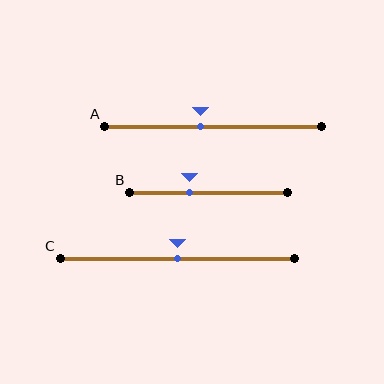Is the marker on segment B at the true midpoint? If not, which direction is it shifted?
No, the marker on segment B is shifted to the left by about 12% of the segment length.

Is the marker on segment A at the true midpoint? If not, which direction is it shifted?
No, the marker on segment A is shifted to the left by about 6% of the segment length.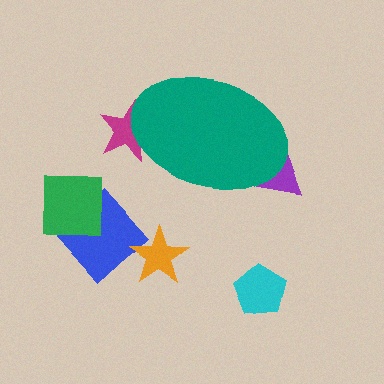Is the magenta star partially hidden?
Yes, the magenta star is partially hidden behind the teal ellipse.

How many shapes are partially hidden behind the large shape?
2 shapes are partially hidden.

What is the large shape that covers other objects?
A teal ellipse.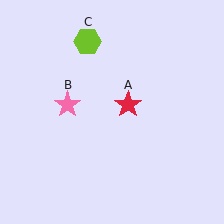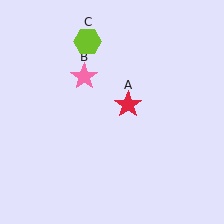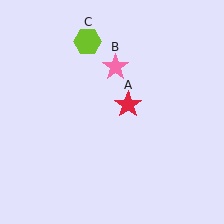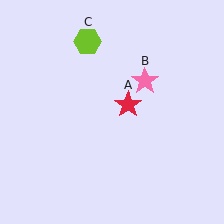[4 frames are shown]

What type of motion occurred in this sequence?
The pink star (object B) rotated clockwise around the center of the scene.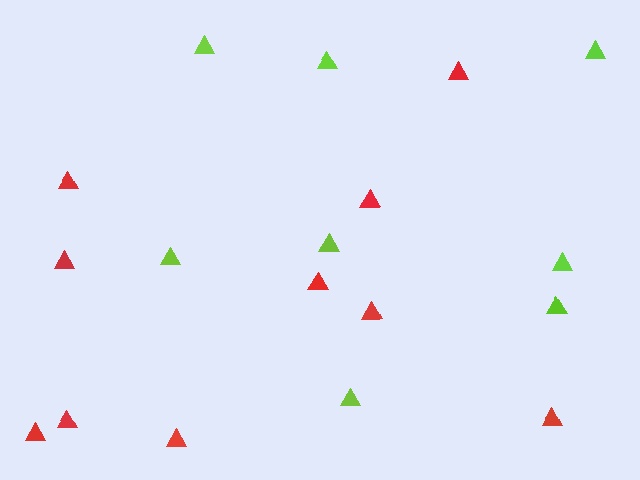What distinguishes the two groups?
There are 2 groups: one group of red triangles (10) and one group of lime triangles (8).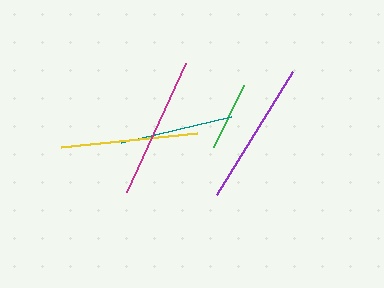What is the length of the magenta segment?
The magenta segment is approximately 141 pixels long.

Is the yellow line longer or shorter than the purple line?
The purple line is longer than the yellow line.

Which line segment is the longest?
The purple line is the longest at approximately 144 pixels.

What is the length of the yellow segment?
The yellow segment is approximately 137 pixels long.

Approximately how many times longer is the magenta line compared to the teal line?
The magenta line is approximately 1.2 times the length of the teal line.